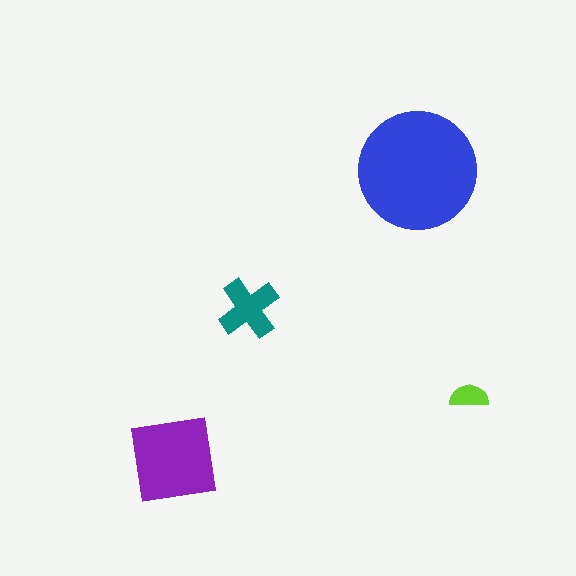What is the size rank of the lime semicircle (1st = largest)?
4th.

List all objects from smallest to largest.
The lime semicircle, the teal cross, the purple square, the blue circle.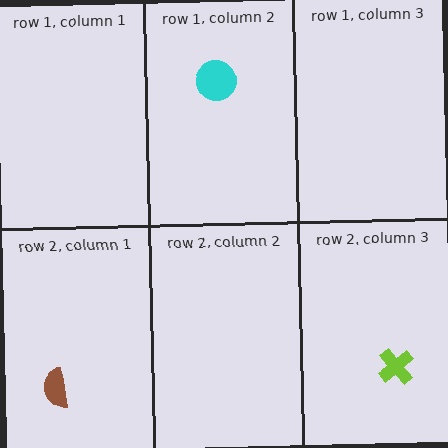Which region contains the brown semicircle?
The row 2, column 1 region.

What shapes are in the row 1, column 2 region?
The cyan circle.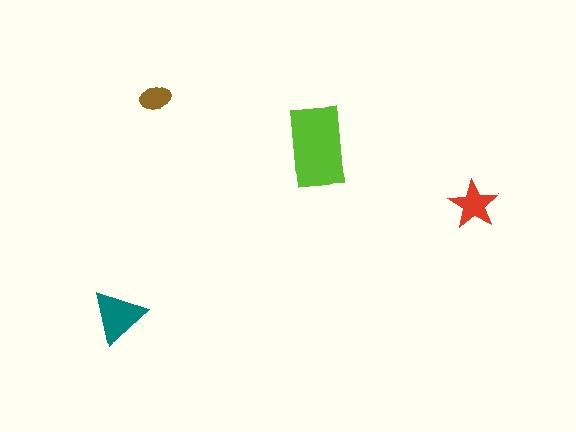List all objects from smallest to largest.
The brown ellipse, the red star, the teal triangle, the lime rectangle.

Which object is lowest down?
The teal triangle is bottommost.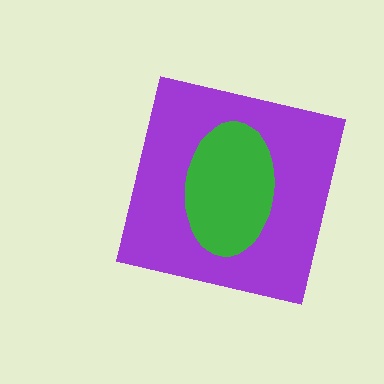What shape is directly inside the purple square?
The green ellipse.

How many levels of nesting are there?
2.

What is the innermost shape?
The green ellipse.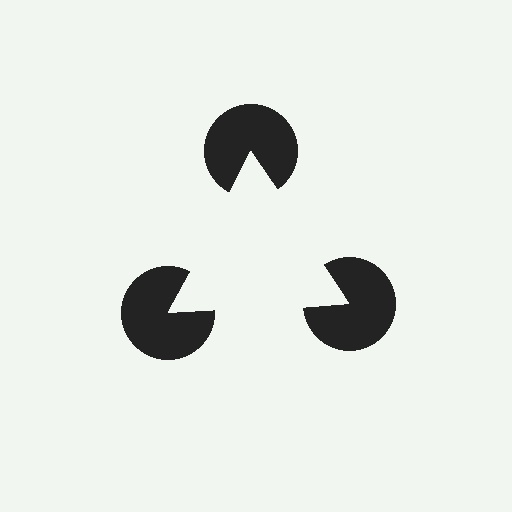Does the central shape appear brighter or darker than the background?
It typically appears slightly brighter than the background, even though no actual brightness change is drawn.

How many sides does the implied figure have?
3 sides.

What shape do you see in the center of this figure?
An illusory triangle — its edges are inferred from the aligned wedge cuts in the pac-man discs, not physically drawn.